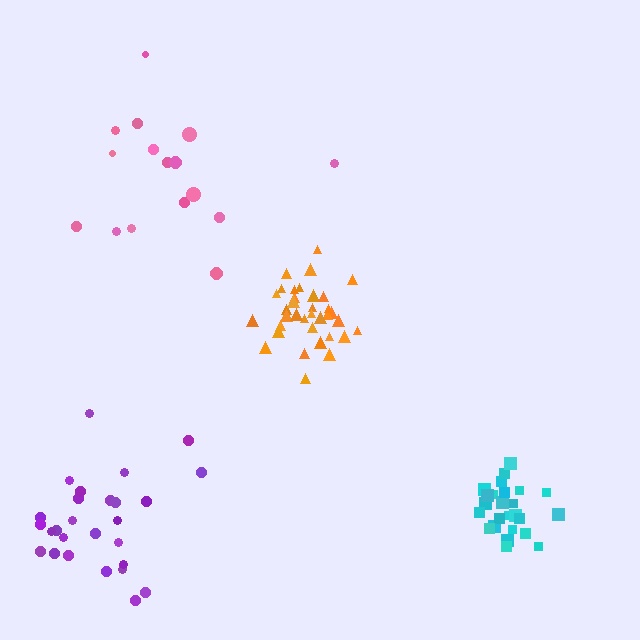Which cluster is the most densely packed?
Cyan.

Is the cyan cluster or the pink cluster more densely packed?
Cyan.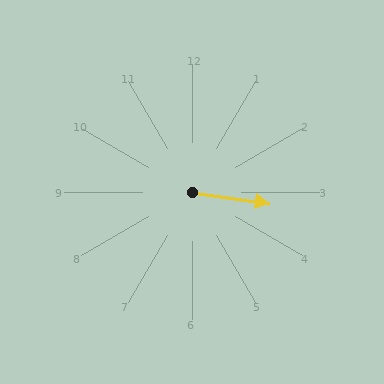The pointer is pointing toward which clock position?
Roughly 3 o'clock.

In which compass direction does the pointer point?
East.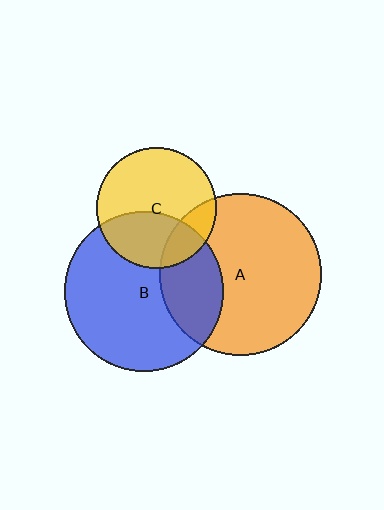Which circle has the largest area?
Circle A (orange).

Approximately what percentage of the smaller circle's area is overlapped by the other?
Approximately 20%.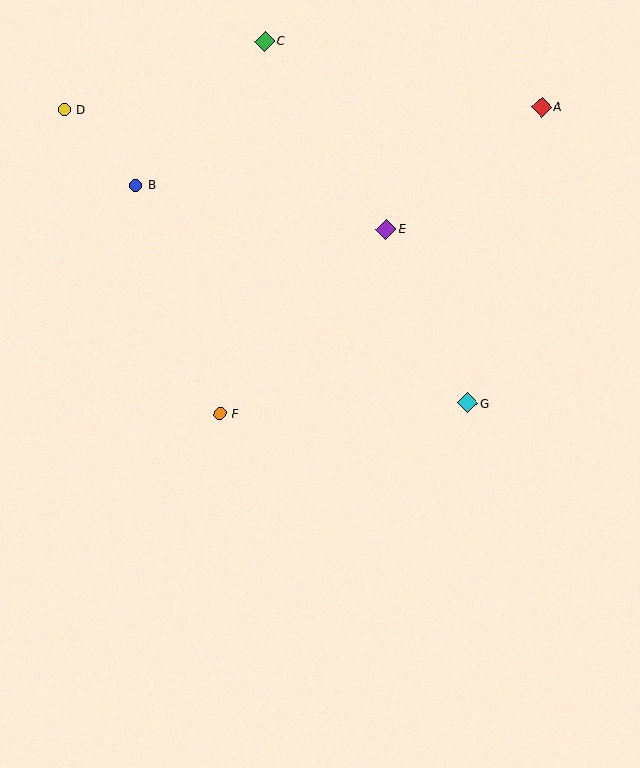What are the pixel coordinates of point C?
Point C is at (265, 41).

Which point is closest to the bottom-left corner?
Point F is closest to the bottom-left corner.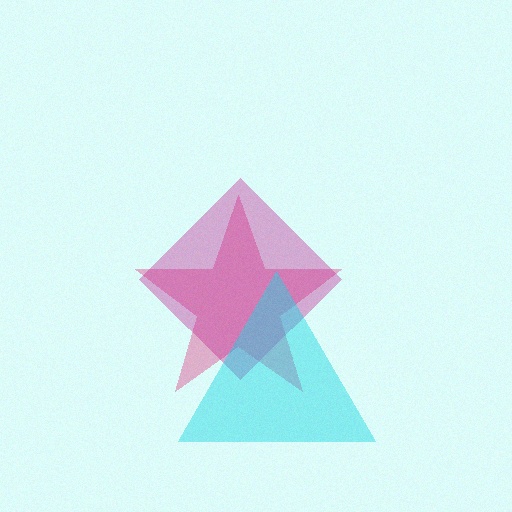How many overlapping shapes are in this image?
There are 3 overlapping shapes in the image.